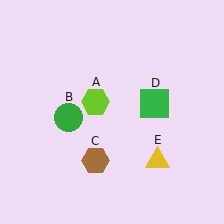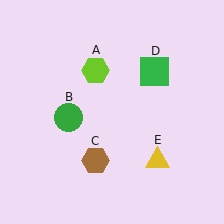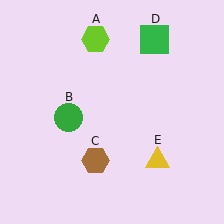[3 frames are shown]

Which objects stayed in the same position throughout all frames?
Green circle (object B) and brown hexagon (object C) and yellow triangle (object E) remained stationary.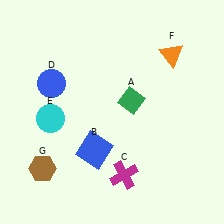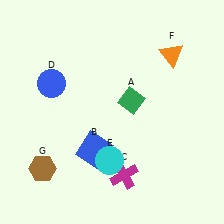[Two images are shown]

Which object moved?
The cyan circle (E) moved right.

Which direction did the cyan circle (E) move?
The cyan circle (E) moved right.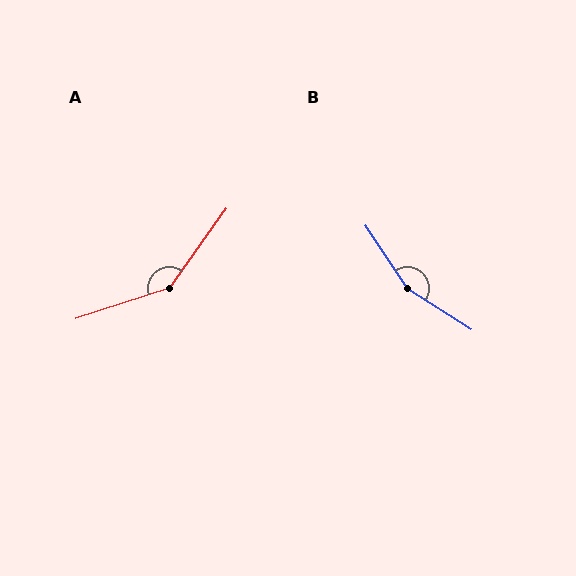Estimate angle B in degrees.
Approximately 156 degrees.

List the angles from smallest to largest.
A (144°), B (156°).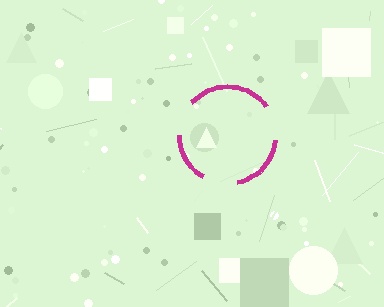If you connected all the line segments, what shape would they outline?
They would outline a circle.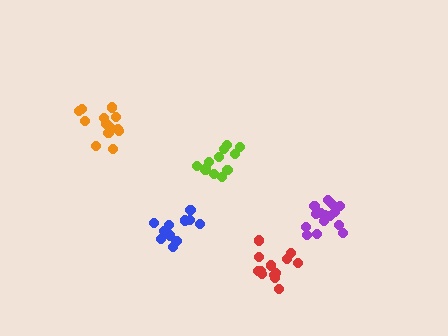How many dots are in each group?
Group 1: 11 dots, Group 2: 13 dots, Group 3: 13 dots, Group 4: 15 dots, Group 5: 11 dots (63 total).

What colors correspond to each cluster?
The clusters are colored: lime, orange, red, purple, blue.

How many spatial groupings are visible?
There are 5 spatial groupings.